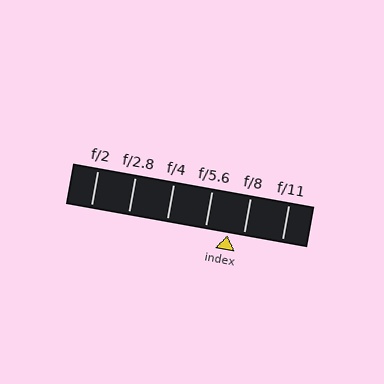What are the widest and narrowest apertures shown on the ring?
The widest aperture shown is f/2 and the narrowest is f/11.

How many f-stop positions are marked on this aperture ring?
There are 6 f-stop positions marked.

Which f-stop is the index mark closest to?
The index mark is closest to f/8.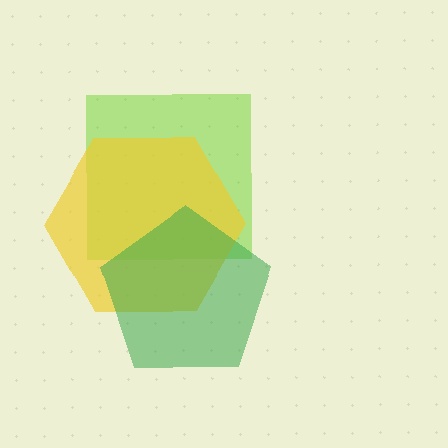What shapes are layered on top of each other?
The layered shapes are: a lime square, a yellow hexagon, a green pentagon.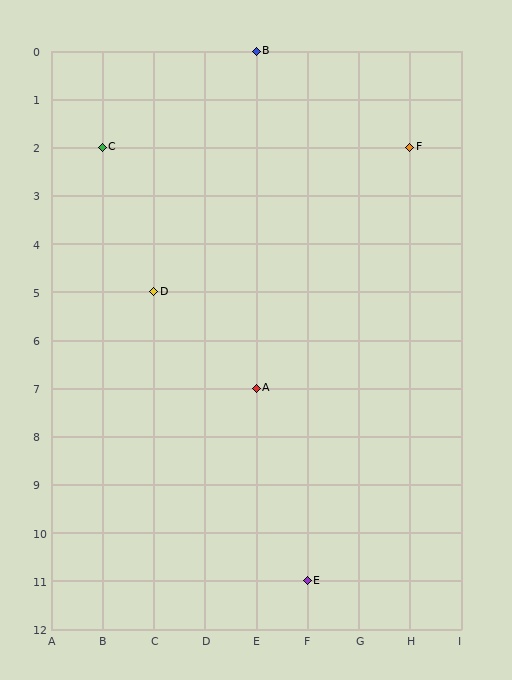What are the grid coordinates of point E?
Point E is at grid coordinates (F, 11).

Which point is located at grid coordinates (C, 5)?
Point D is at (C, 5).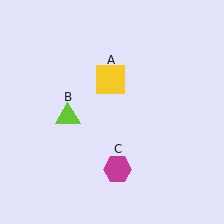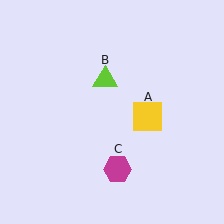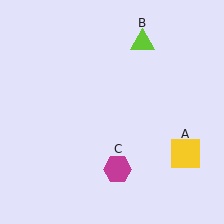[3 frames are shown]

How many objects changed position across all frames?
2 objects changed position: yellow square (object A), lime triangle (object B).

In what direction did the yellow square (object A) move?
The yellow square (object A) moved down and to the right.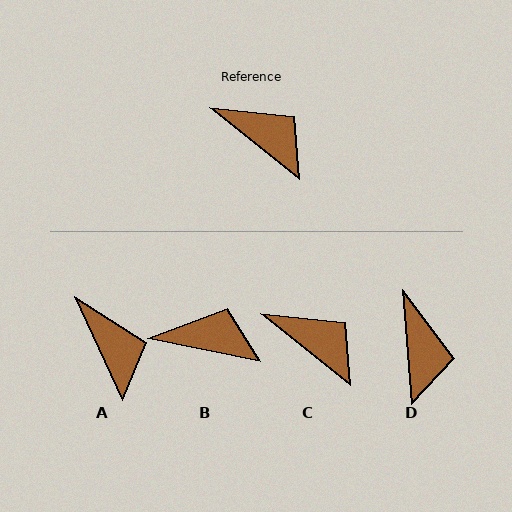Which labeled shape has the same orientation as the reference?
C.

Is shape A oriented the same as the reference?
No, it is off by about 27 degrees.